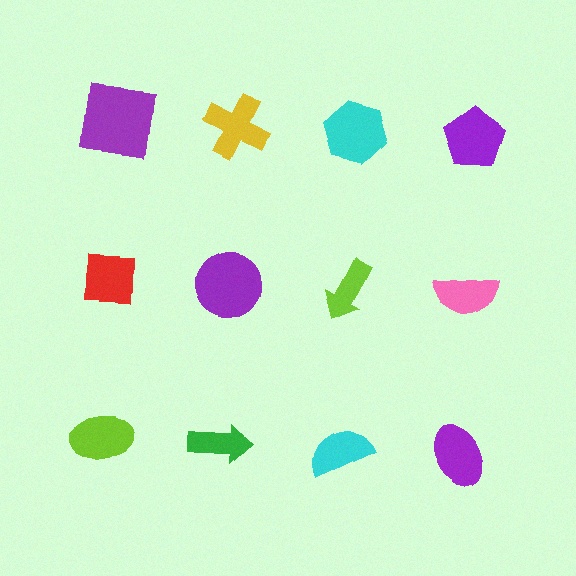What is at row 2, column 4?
A pink semicircle.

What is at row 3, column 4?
A purple ellipse.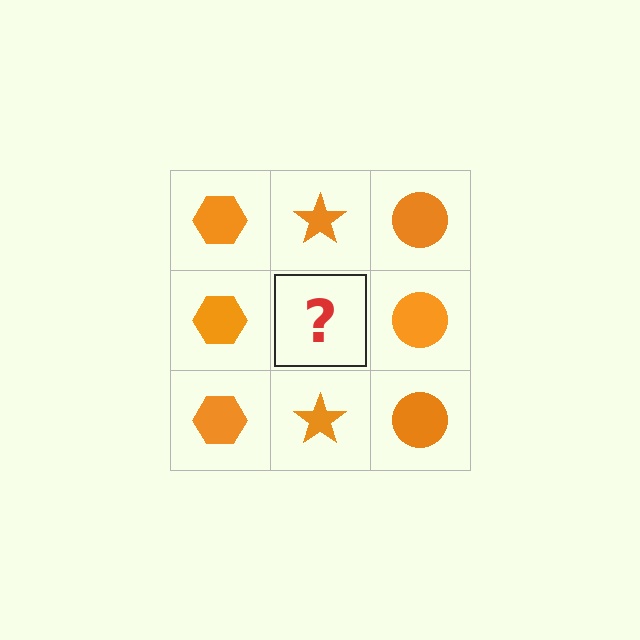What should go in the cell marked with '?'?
The missing cell should contain an orange star.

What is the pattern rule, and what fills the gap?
The rule is that each column has a consistent shape. The gap should be filled with an orange star.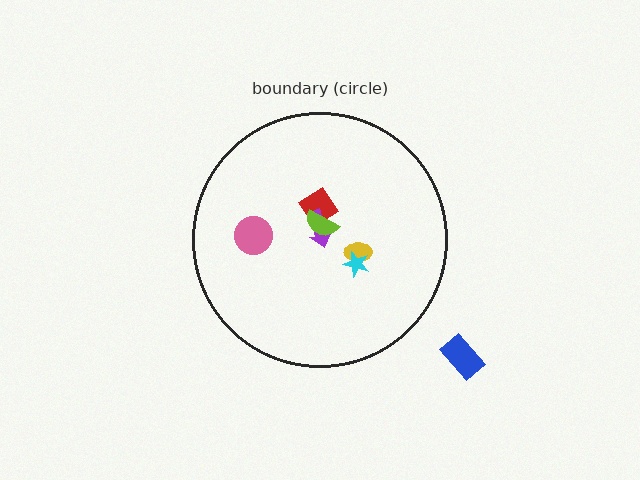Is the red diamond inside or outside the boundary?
Inside.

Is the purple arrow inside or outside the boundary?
Inside.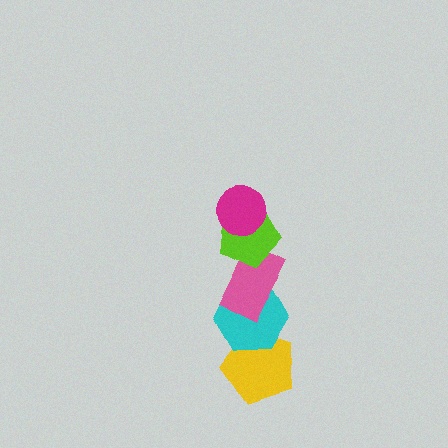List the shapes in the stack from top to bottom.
From top to bottom: the magenta circle, the lime pentagon, the pink rectangle, the cyan hexagon, the yellow pentagon.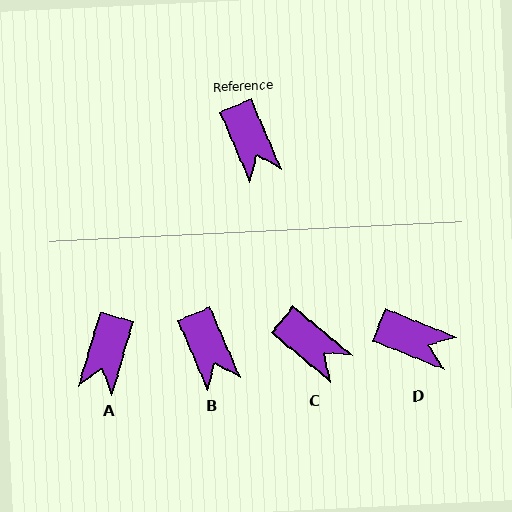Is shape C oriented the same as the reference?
No, it is off by about 28 degrees.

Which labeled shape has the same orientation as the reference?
B.